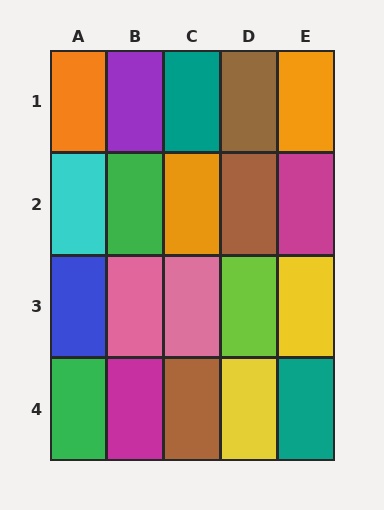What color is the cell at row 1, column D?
Brown.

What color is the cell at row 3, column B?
Pink.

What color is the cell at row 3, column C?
Pink.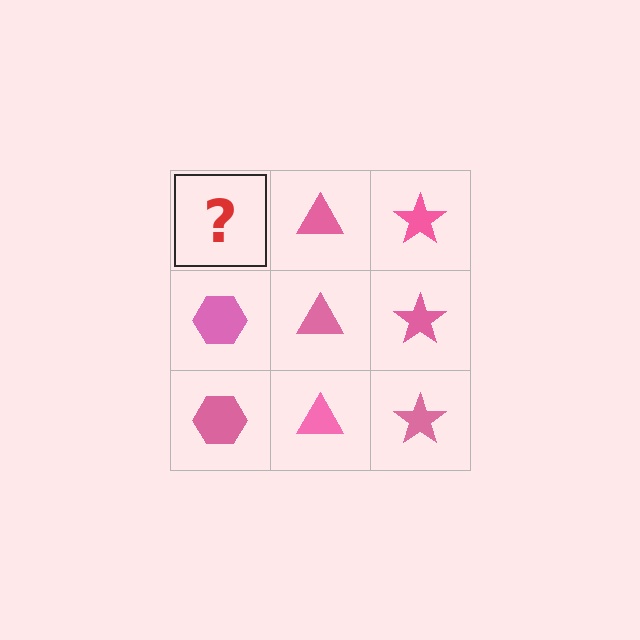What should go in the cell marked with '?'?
The missing cell should contain a pink hexagon.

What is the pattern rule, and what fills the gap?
The rule is that each column has a consistent shape. The gap should be filled with a pink hexagon.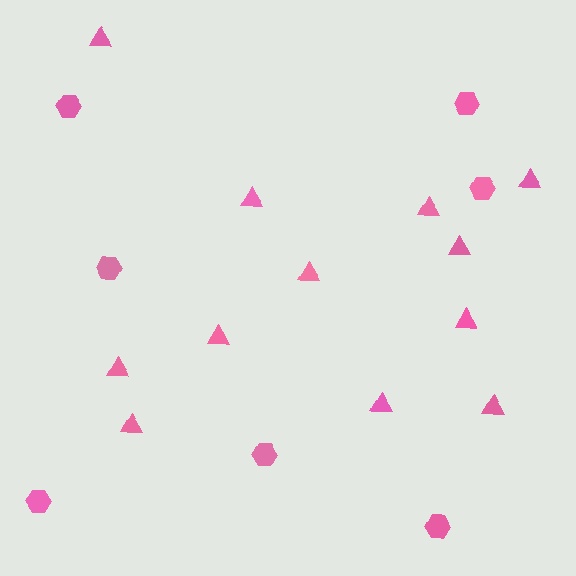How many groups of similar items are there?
There are 2 groups: one group of triangles (12) and one group of hexagons (7).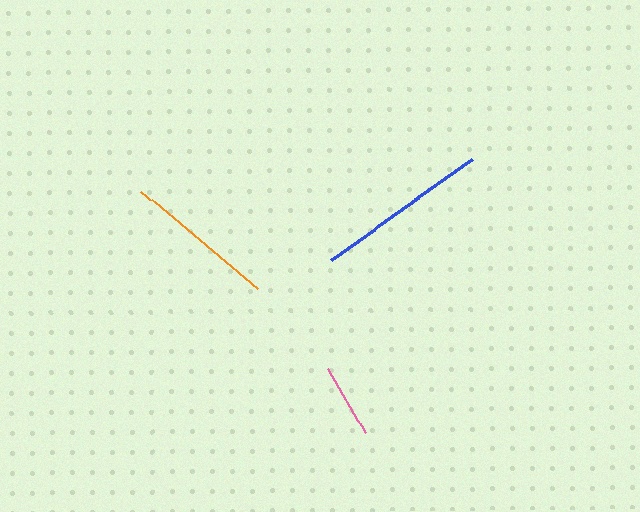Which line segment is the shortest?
The pink line is the shortest at approximately 74 pixels.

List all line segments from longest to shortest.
From longest to shortest: blue, orange, pink.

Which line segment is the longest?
The blue line is the longest at approximately 173 pixels.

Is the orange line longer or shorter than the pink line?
The orange line is longer than the pink line.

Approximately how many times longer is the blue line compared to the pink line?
The blue line is approximately 2.4 times the length of the pink line.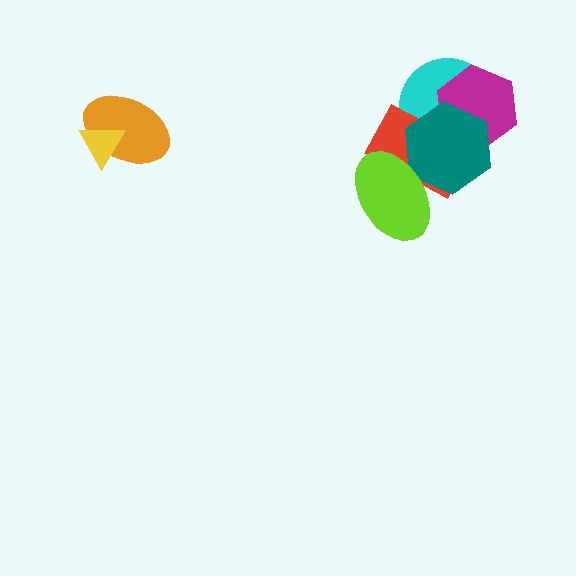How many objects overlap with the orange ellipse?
1 object overlaps with the orange ellipse.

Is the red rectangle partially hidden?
Yes, it is partially covered by another shape.